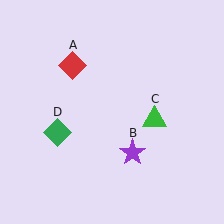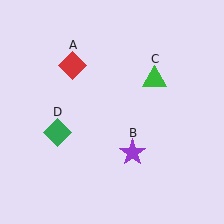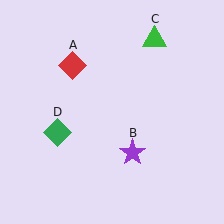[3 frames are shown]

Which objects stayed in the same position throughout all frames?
Red diamond (object A) and purple star (object B) and green diamond (object D) remained stationary.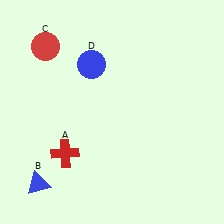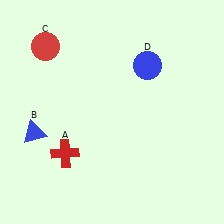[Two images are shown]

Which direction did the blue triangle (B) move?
The blue triangle (B) moved up.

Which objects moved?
The objects that moved are: the blue triangle (B), the blue circle (D).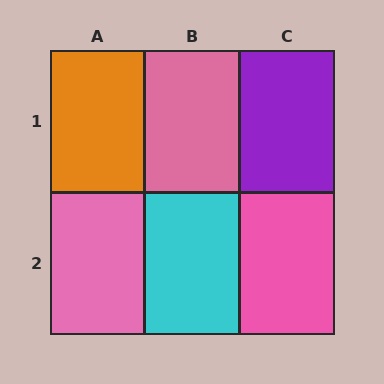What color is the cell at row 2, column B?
Cyan.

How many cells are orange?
1 cell is orange.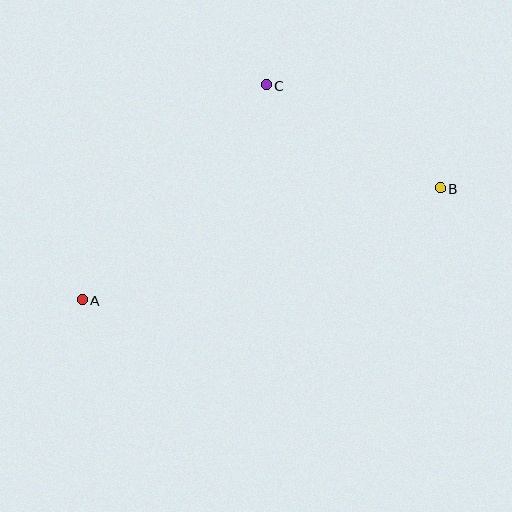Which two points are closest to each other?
Points B and C are closest to each other.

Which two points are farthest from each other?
Points A and B are farthest from each other.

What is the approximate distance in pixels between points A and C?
The distance between A and C is approximately 283 pixels.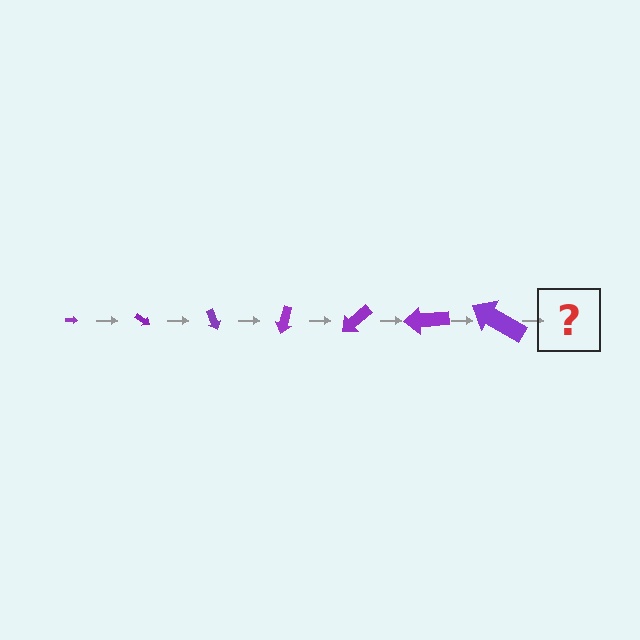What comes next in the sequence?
The next element should be an arrow, larger than the previous one and rotated 245 degrees from the start.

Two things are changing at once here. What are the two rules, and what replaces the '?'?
The two rules are that the arrow grows larger each step and it rotates 35 degrees each step. The '?' should be an arrow, larger than the previous one and rotated 245 degrees from the start.